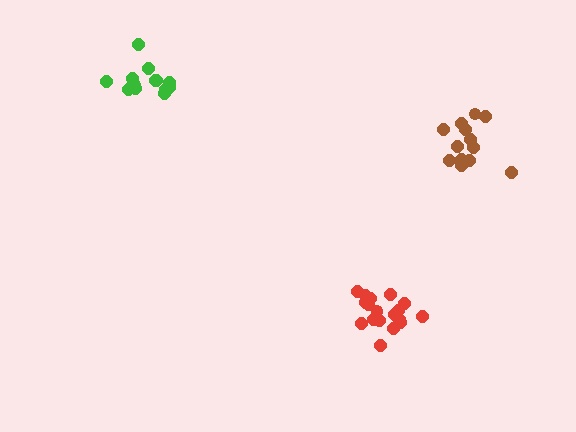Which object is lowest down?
The red cluster is bottommost.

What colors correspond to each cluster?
The clusters are colored: red, green, brown.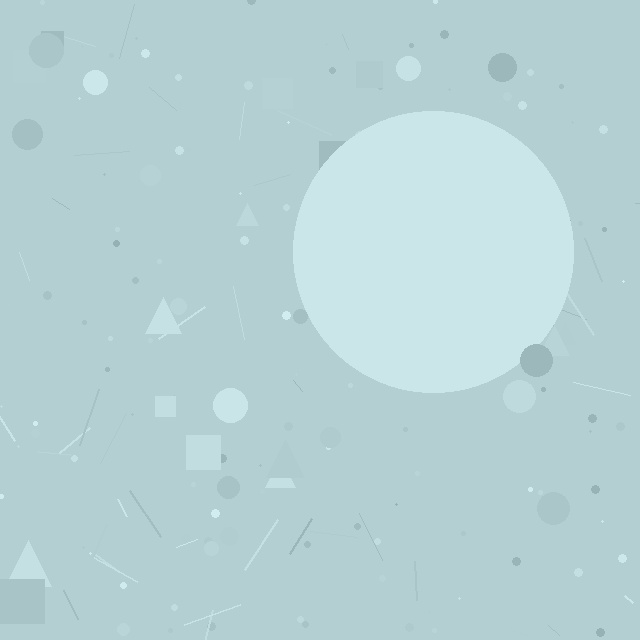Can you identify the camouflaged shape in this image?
The camouflaged shape is a circle.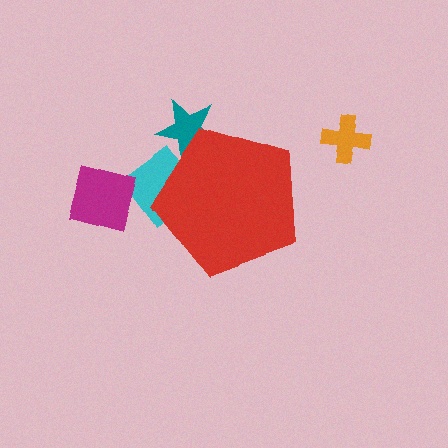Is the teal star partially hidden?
Yes, the teal star is partially hidden behind the red pentagon.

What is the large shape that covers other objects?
A red pentagon.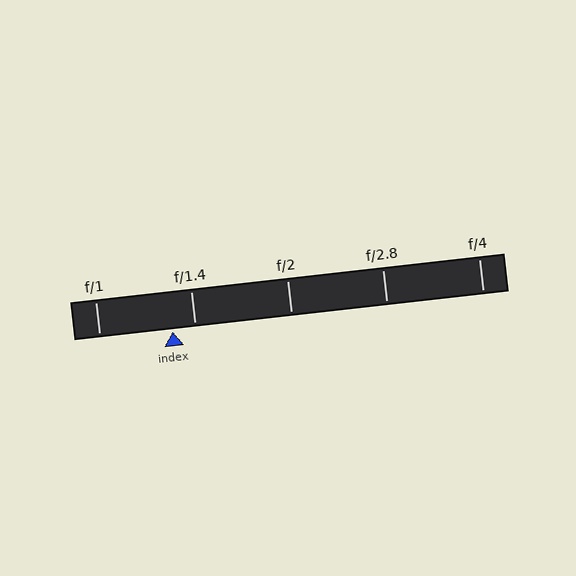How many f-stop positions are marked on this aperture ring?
There are 5 f-stop positions marked.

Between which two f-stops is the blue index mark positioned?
The index mark is between f/1 and f/1.4.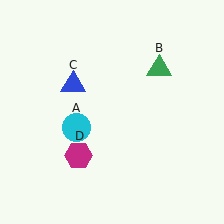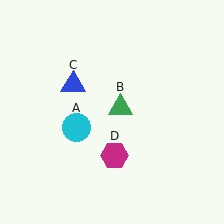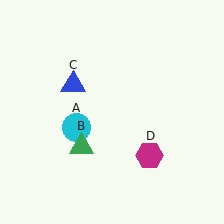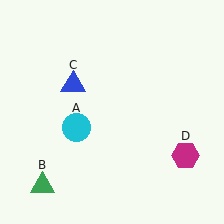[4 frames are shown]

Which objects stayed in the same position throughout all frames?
Cyan circle (object A) and blue triangle (object C) remained stationary.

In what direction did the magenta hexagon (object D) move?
The magenta hexagon (object D) moved right.